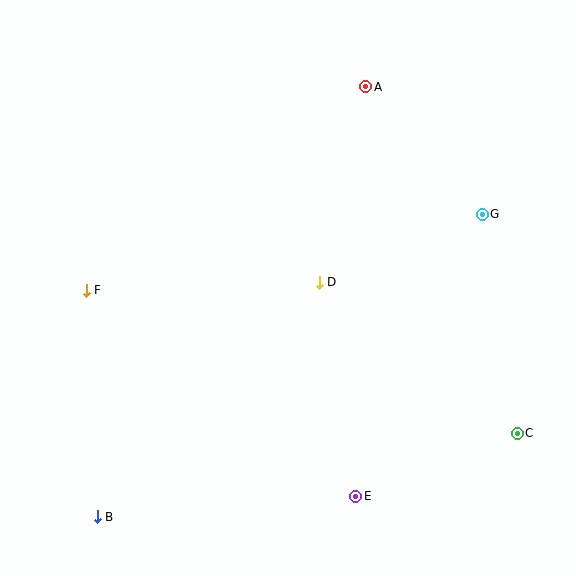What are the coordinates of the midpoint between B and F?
The midpoint between B and F is at (92, 403).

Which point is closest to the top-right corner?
Point A is closest to the top-right corner.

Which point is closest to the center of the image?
Point D at (319, 282) is closest to the center.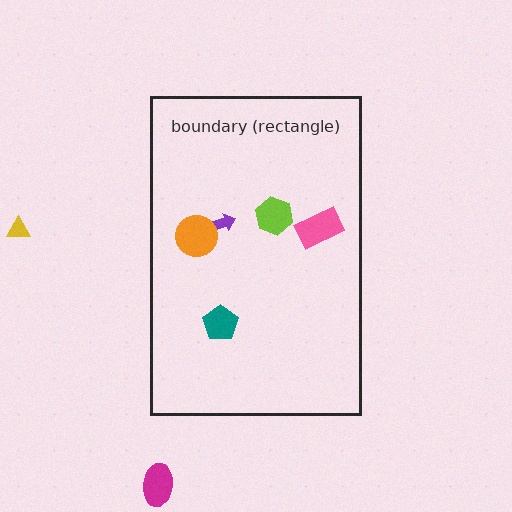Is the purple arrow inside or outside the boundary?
Inside.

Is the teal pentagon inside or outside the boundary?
Inside.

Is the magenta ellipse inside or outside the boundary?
Outside.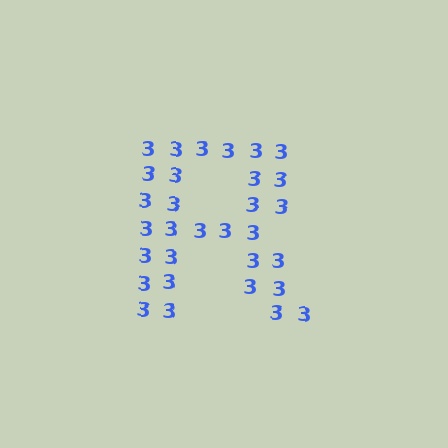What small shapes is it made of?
It is made of small digit 3's.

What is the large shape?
The large shape is the letter R.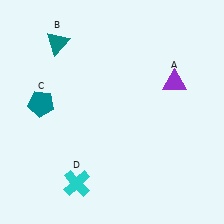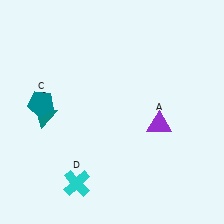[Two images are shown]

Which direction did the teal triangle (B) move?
The teal triangle (B) moved down.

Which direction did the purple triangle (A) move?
The purple triangle (A) moved down.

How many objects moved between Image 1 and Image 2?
2 objects moved between the two images.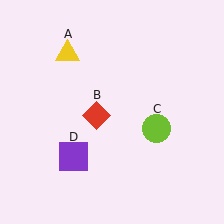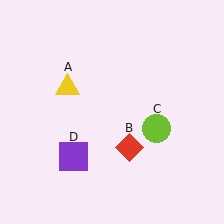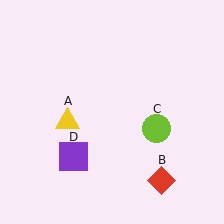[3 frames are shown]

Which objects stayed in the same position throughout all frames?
Lime circle (object C) and purple square (object D) remained stationary.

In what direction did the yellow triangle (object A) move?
The yellow triangle (object A) moved down.